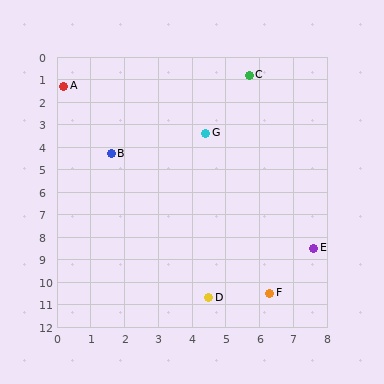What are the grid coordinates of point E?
Point E is at approximately (7.6, 8.5).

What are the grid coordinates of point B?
Point B is at approximately (1.6, 4.3).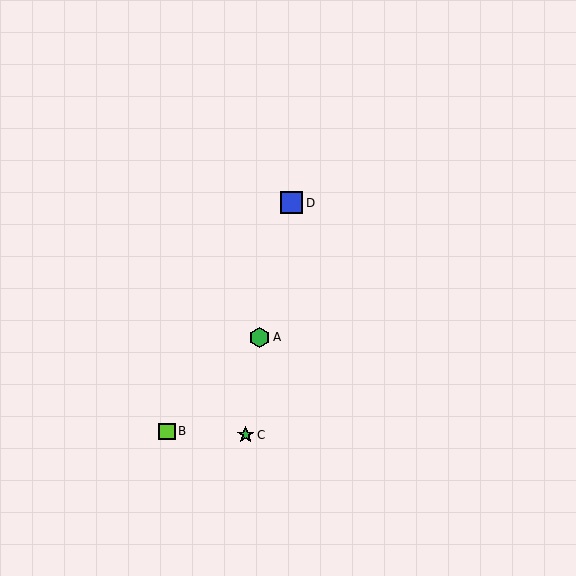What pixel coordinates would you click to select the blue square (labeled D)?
Click at (292, 203) to select the blue square D.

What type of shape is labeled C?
Shape C is a green star.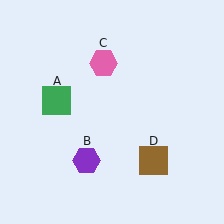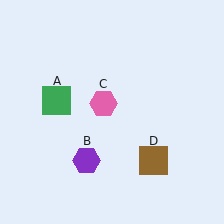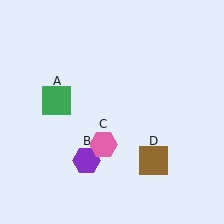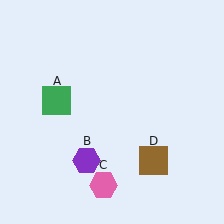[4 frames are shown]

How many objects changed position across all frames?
1 object changed position: pink hexagon (object C).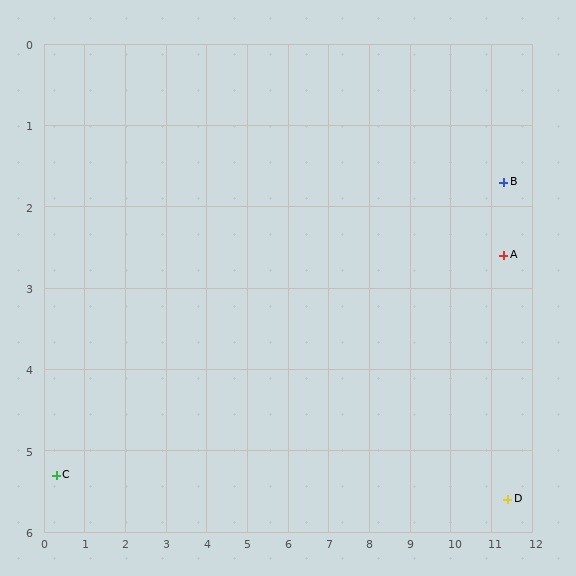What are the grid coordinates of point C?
Point C is at approximately (0.3, 5.3).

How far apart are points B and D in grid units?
Points B and D are about 3.9 grid units apart.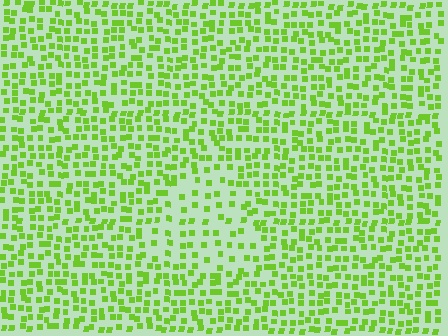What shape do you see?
I see a triangle.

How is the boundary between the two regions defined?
The boundary is defined by a change in element density (approximately 1.9x ratio). All elements are the same color, size, and shape.